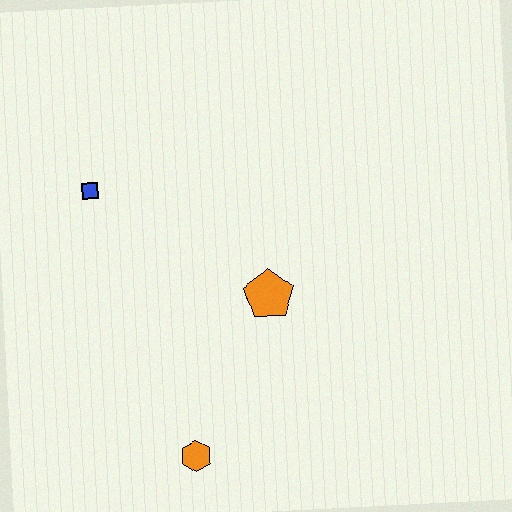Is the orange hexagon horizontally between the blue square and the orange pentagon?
Yes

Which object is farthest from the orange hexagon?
The blue square is farthest from the orange hexagon.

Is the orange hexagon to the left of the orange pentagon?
Yes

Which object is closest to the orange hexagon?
The orange pentagon is closest to the orange hexagon.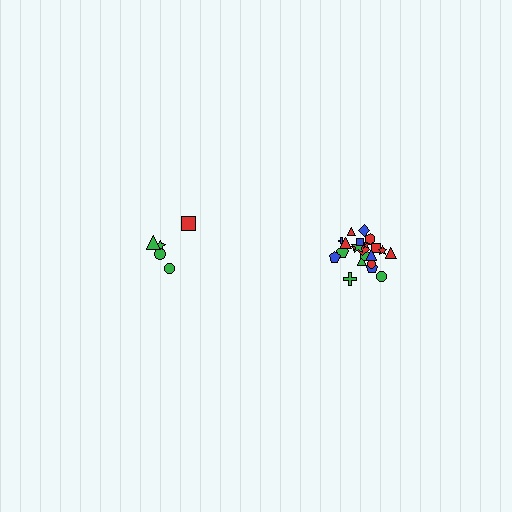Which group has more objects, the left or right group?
The right group.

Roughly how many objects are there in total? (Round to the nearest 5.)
Roughly 25 objects in total.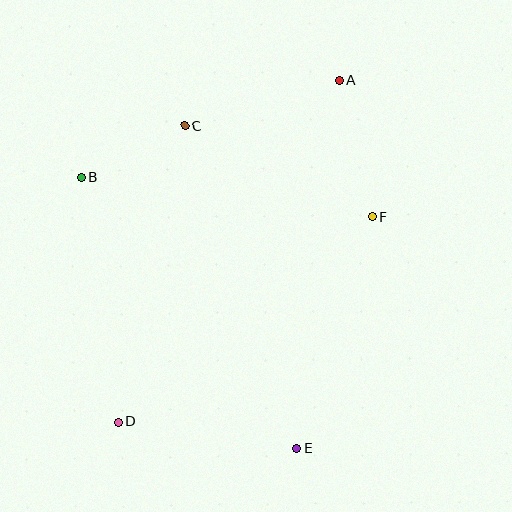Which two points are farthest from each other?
Points A and D are farthest from each other.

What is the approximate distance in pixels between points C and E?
The distance between C and E is approximately 342 pixels.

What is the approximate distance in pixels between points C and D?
The distance between C and D is approximately 304 pixels.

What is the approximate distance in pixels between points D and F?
The distance between D and F is approximately 327 pixels.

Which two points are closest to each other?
Points B and C are closest to each other.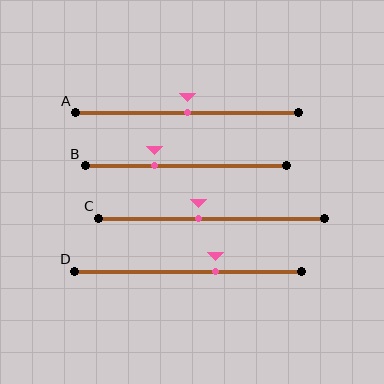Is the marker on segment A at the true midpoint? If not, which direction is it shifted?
Yes, the marker on segment A is at the true midpoint.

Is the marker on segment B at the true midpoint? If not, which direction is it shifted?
No, the marker on segment B is shifted to the left by about 16% of the segment length.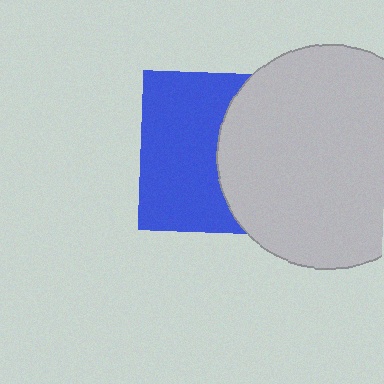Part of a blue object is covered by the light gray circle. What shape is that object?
It is a square.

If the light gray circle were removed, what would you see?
You would see the complete blue square.